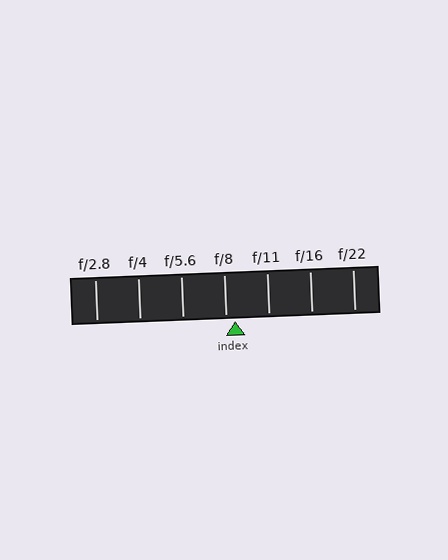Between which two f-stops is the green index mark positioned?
The index mark is between f/8 and f/11.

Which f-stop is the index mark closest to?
The index mark is closest to f/8.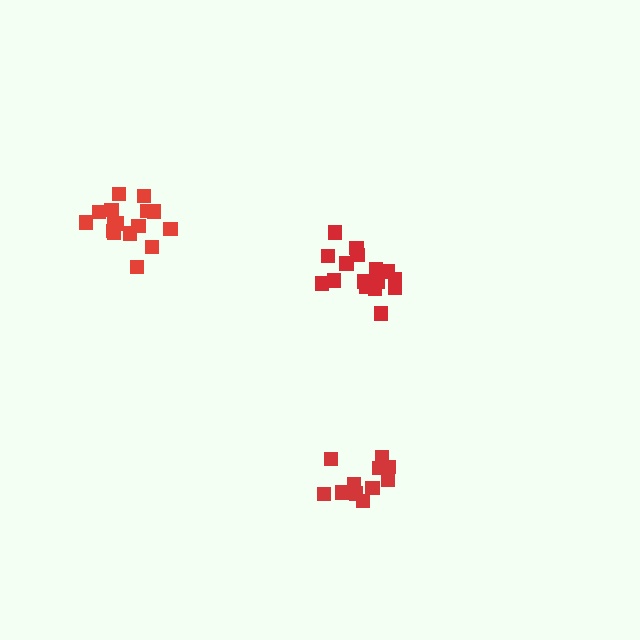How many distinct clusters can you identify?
There are 3 distinct clusters.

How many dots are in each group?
Group 1: 16 dots, Group 2: 11 dots, Group 3: 16 dots (43 total).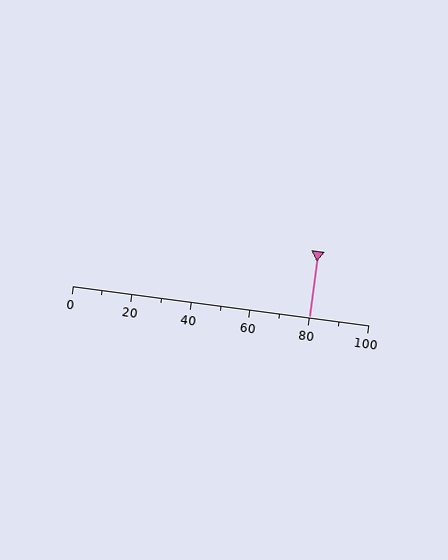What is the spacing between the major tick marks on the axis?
The major ticks are spaced 20 apart.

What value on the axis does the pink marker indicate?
The marker indicates approximately 80.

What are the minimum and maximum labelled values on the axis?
The axis runs from 0 to 100.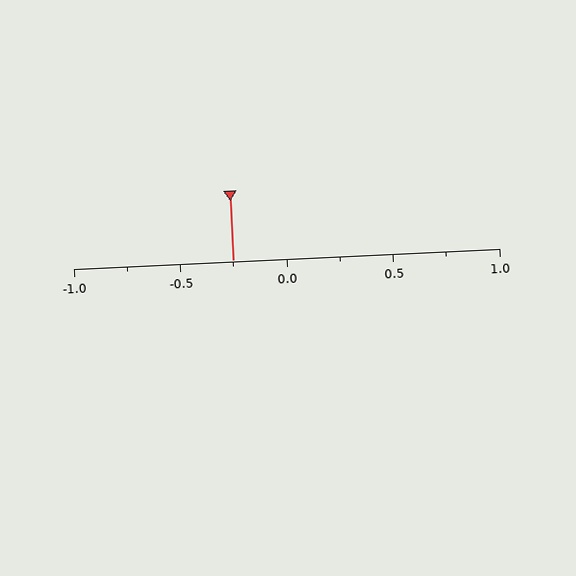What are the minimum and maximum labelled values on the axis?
The axis runs from -1.0 to 1.0.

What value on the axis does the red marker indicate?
The marker indicates approximately -0.25.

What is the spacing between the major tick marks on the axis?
The major ticks are spaced 0.5 apart.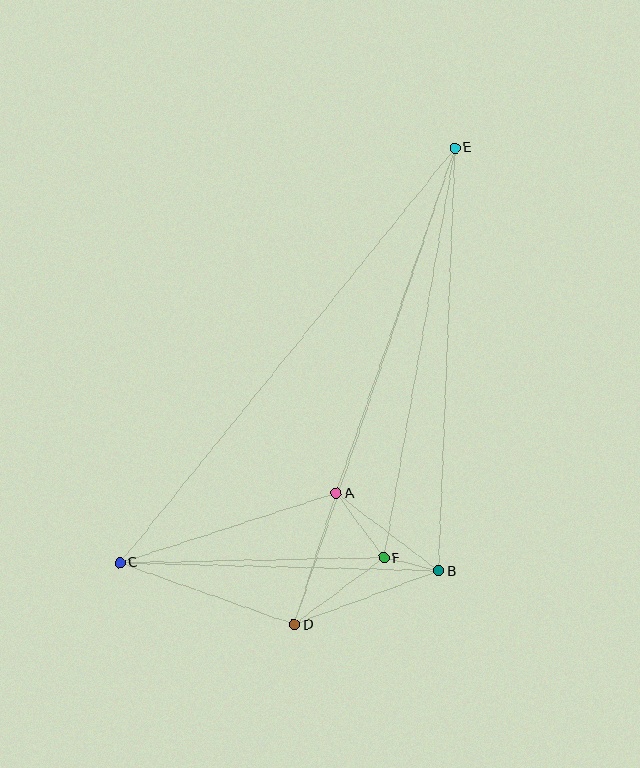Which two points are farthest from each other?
Points C and E are farthest from each other.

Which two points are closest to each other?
Points B and F are closest to each other.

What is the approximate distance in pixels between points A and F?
The distance between A and F is approximately 80 pixels.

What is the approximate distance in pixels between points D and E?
The distance between D and E is approximately 503 pixels.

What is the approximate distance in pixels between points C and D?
The distance between C and D is approximately 185 pixels.